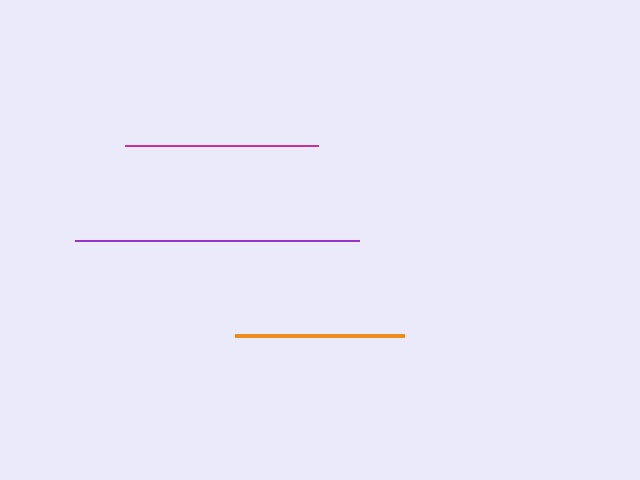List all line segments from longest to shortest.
From longest to shortest: purple, magenta, orange.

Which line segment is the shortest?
The orange line is the shortest at approximately 169 pixels.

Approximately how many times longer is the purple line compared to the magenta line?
The purple line is approximately 1.5 times the length of the magenta line.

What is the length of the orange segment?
The orange segment is approximately 169 pixels long.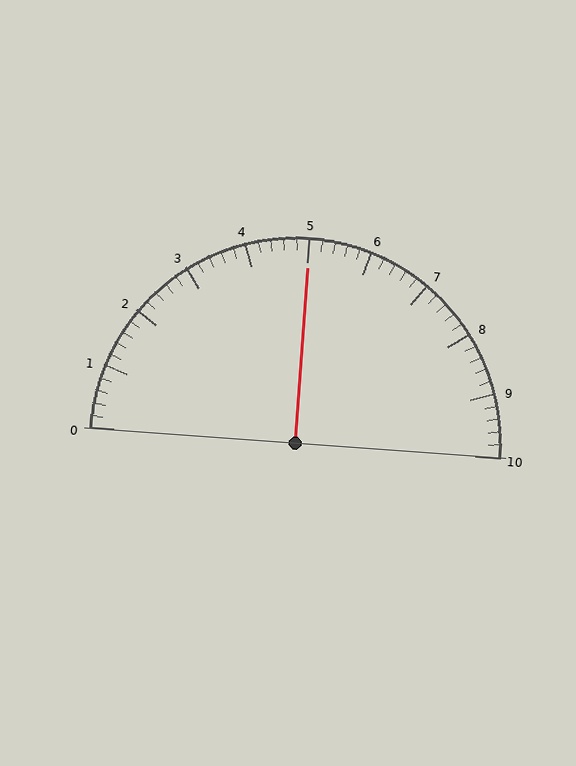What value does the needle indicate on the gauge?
The needle indicates approximately 5.0.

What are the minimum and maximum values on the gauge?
The gauge ranges from 0 to 10.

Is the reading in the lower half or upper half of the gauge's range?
The reading is in the upper half of the range (0 to 10).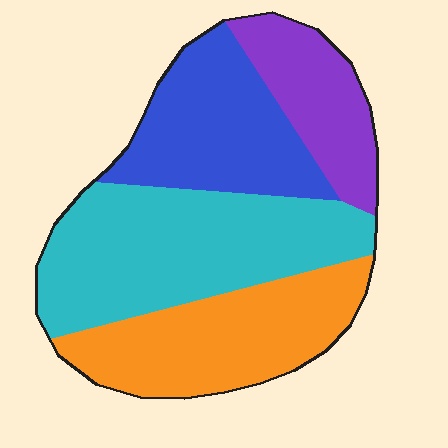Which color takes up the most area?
Cyan, at roughly 35%.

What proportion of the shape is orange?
Orange covers 26% of the shape.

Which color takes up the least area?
Purple, at roughly 15%.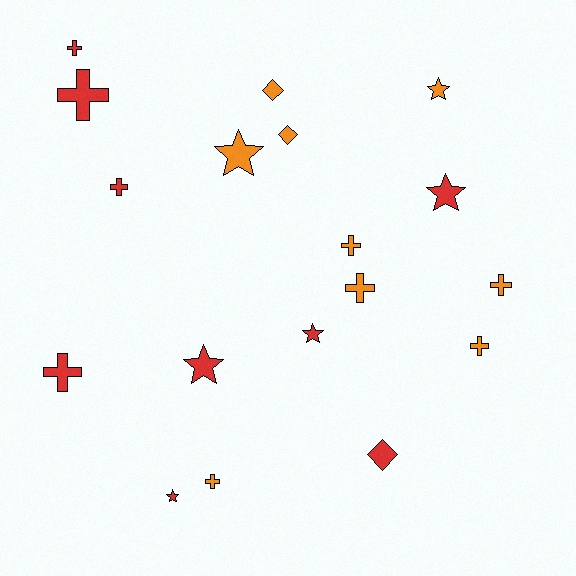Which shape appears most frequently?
Cross, with 9 objects.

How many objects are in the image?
There are 18 objects.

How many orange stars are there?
There are 2 orange stars.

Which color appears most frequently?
Red, with 9 objects.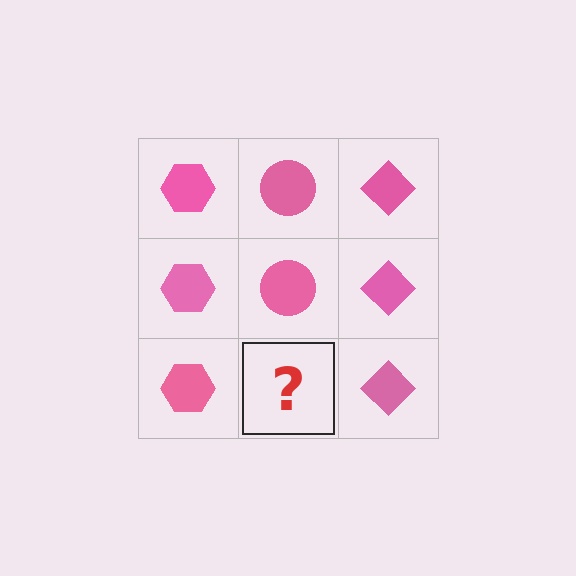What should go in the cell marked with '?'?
The missing cell should contain a pink circle.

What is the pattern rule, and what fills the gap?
The rule is that each column has a consistent shape. The gap should be filled with a pink circle.